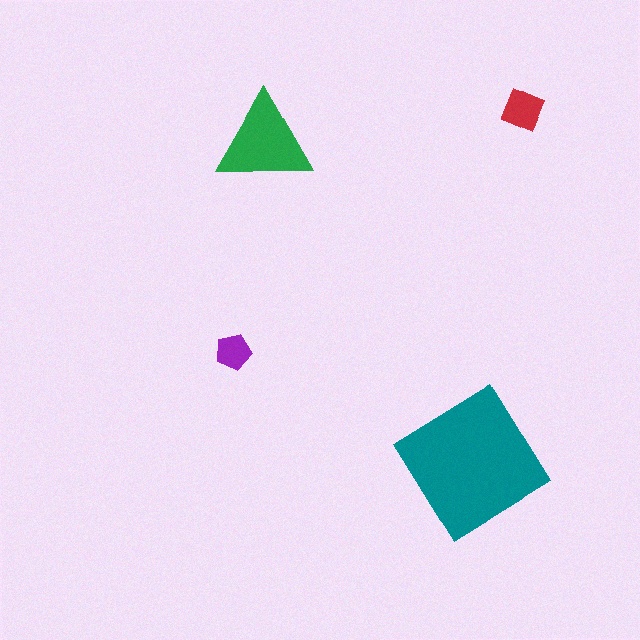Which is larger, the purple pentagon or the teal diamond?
The teal diamond.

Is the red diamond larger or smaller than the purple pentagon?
Larger.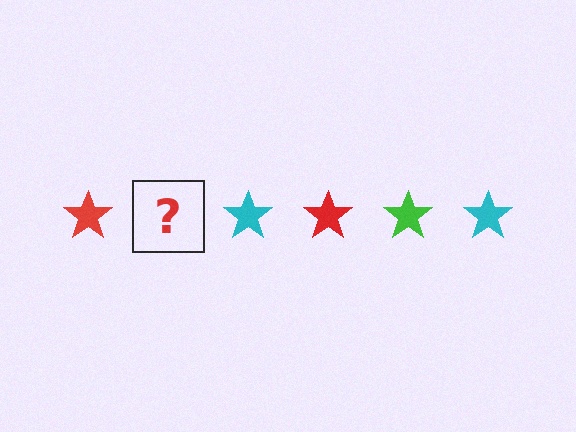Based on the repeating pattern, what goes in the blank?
The blank should be a green star.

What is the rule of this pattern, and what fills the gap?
The rule is that the pattern cycles through red, green, cyan stars. The gap should be filled with a green star.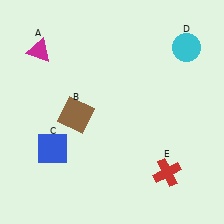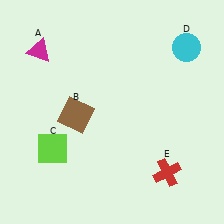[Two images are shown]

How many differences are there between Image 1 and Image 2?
There is 1 difference between the two images.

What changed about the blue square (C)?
In Image 1, C is blue. In Image 2, it changed to lime.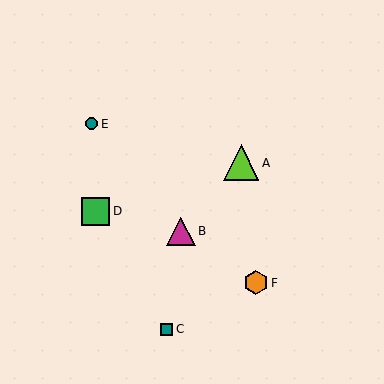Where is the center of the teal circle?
The center of the teal circle is at (92, 124).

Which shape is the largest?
The lime triangle (labeled A) is the largest.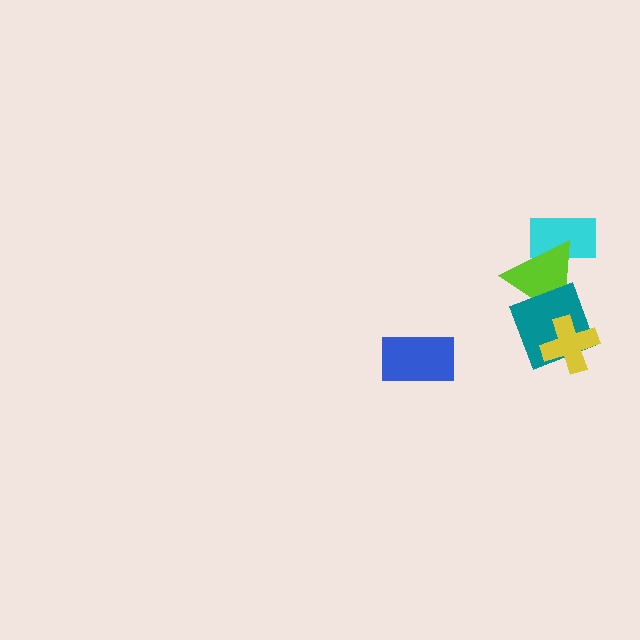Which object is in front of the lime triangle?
The teal diamond is in front of the lime triangle.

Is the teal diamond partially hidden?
Yes, it is partially covered by another shape.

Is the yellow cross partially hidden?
No, no other shape covers it.